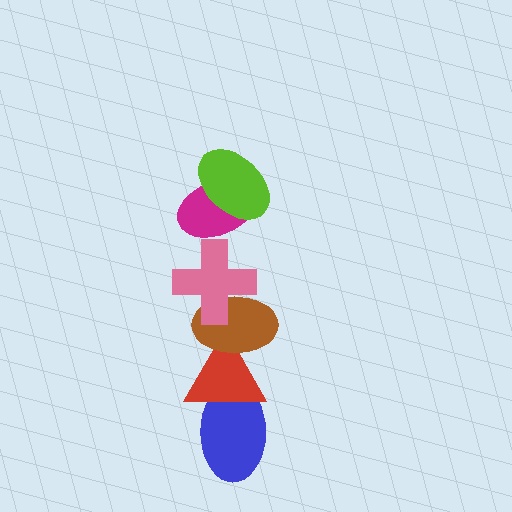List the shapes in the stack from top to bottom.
From top to bottom: the lime ellipse, the magenta ellipse, the pink cross, the brown ellipse, the red triangle, the blue ellipse.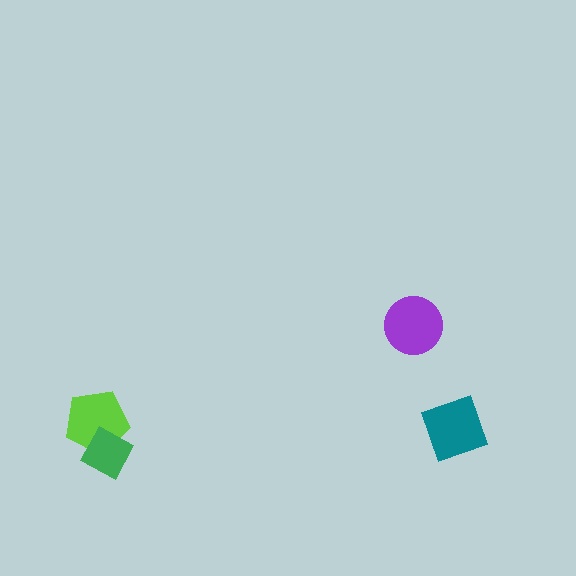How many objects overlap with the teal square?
0 objects overlap with the teal square.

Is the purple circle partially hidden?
No, no other shape covers it.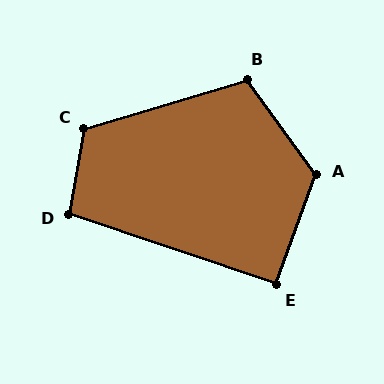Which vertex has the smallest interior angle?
E, at approximately 91 degrees.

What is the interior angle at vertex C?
Approximately 117 degrees (obtuse).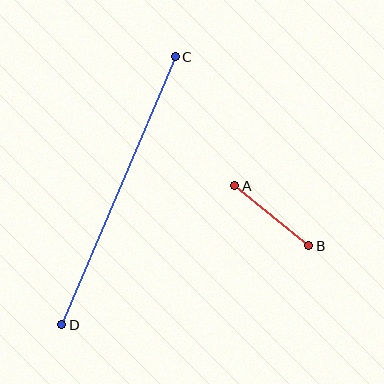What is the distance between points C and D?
The distance is approximately 291 pixels.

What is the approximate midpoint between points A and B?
The midpoint is at approximately (272, 216) pixels.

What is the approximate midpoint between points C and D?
The midpoint is at approximately (118, 191) pixels.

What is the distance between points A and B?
The distance is approximately 95 pixels.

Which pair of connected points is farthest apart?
Points C and D are farthest apart.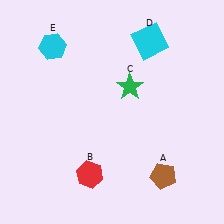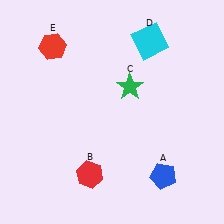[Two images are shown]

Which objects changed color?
A changed from brown to blue. E changed from cyan to red.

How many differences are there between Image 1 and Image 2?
There are 2 differences between the two images.